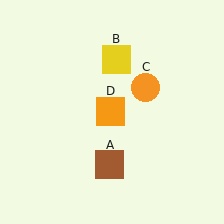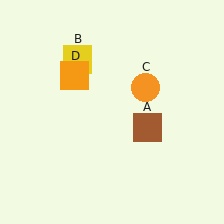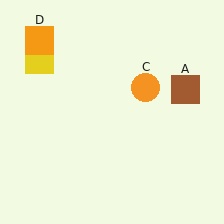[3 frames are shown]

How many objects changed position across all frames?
3 objects changed position: brown square (object A), yellow square (object B), orange square (object D).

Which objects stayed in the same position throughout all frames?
Orange circle (object C) remained stationary.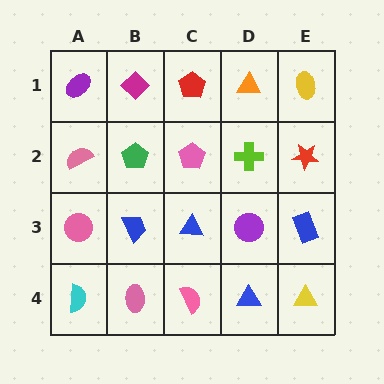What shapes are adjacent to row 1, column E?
A red star (row 2, column E), an orange triangle (row 1, column D).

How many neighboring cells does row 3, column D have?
4.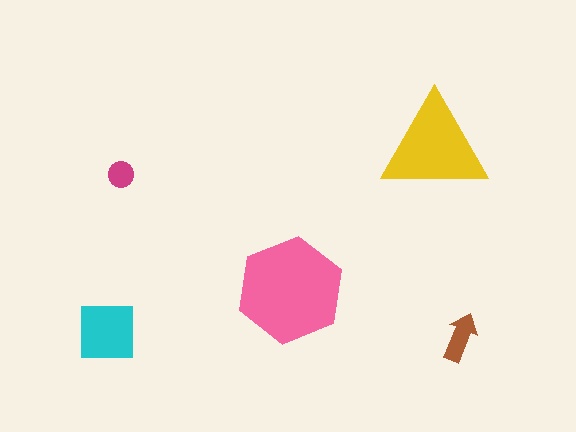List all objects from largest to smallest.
The pink hexagon, the yellow triangle, the cyan square, the brown arrow, the magenta circle.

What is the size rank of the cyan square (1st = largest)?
3rd.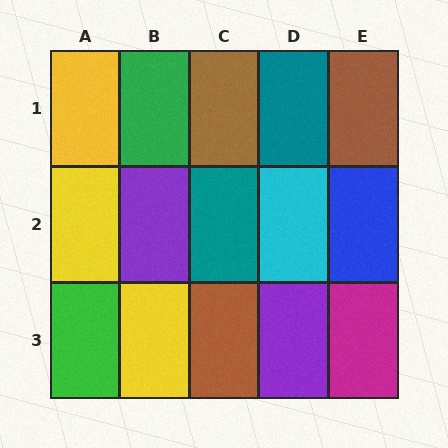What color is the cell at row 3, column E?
Magenta.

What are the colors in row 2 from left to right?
Yellow, purple, teal, cyan, blue.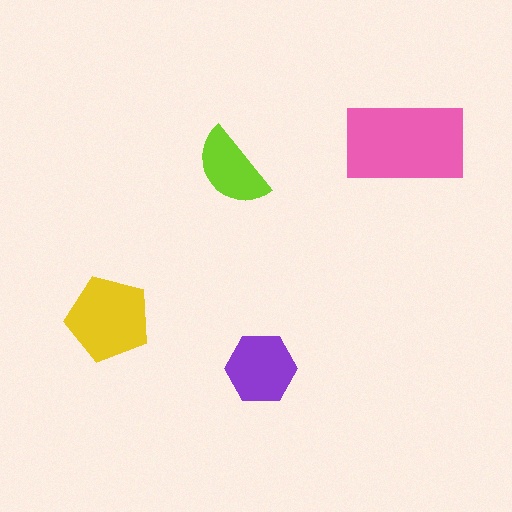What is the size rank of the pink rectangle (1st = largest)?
1st.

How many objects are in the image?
There are 4 objects in the image.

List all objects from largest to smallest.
The pink rectangle, the yellow pentagon, the purple hexagon, the lime semicircle.